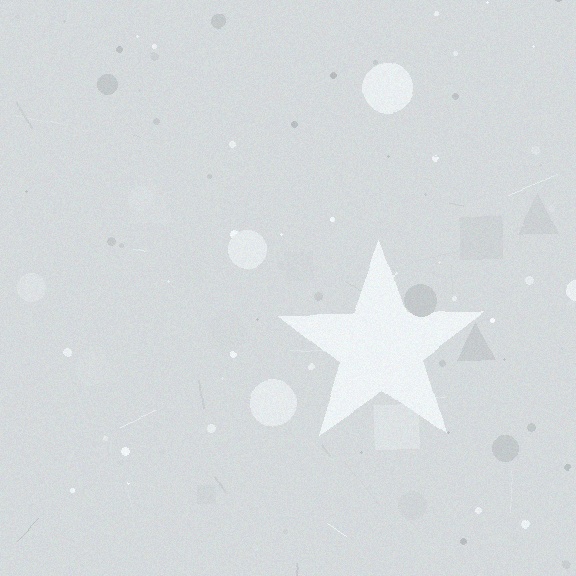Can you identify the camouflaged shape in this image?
The camouflaged shape is a star.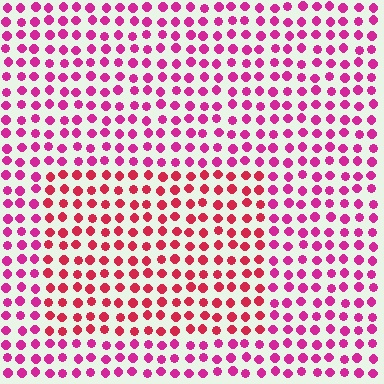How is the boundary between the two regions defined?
The boundary is defined purely by a slight shift in hue (about 28 degrees). Spacing, size, and orientation are identical on both sides.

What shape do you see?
I see a rectangle.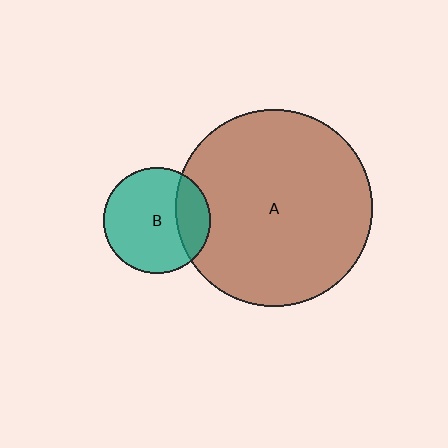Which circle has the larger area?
Circle A (brown).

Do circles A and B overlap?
Yes.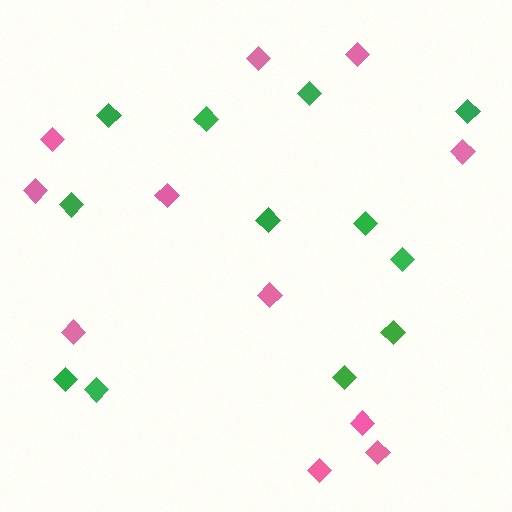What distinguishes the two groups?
There are 2 groups: one group of green diamonds (12) and one group of pink diamonds (11).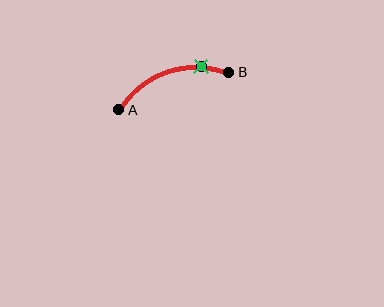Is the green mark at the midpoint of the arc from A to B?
No. The green mark lies on the arc but is closer to endpoint B. The arc midpoint would be at the point on the curve equidistant along the arc from both A and B.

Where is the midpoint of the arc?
The arc midpoint is the point on the curve farthest from the straight line joining A and B. It sits above that line.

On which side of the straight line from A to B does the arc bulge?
The arc bulges above the straight line connecting A and B.